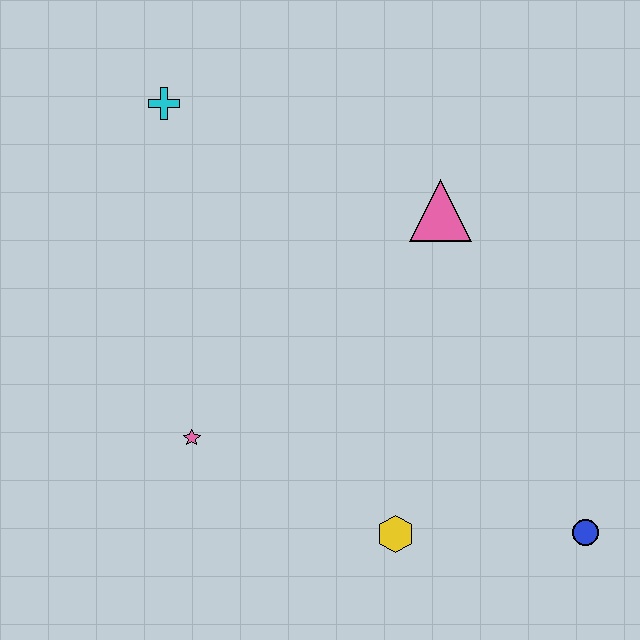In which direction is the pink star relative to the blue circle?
The pink star is to the left of the blue circle.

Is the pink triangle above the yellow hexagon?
Yes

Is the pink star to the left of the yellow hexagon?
Yes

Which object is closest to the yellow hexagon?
The blue circle is closest to the yellow hexagon.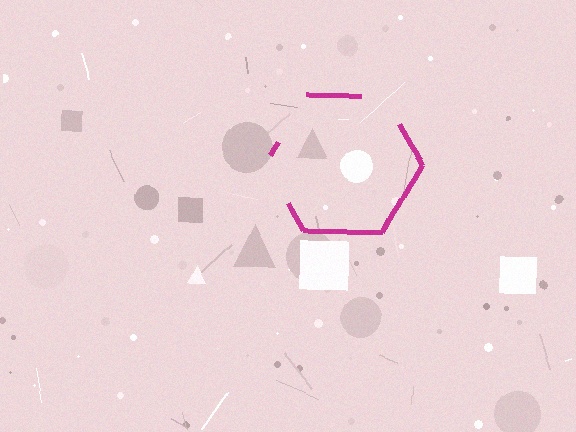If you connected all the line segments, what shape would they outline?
They would outline a hexagon.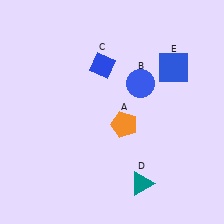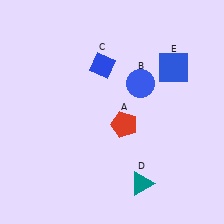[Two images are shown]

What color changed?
The pentagon (A) changed from orange in Image 1 to red in Image 2.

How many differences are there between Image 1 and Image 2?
There is 1 difference between the two images.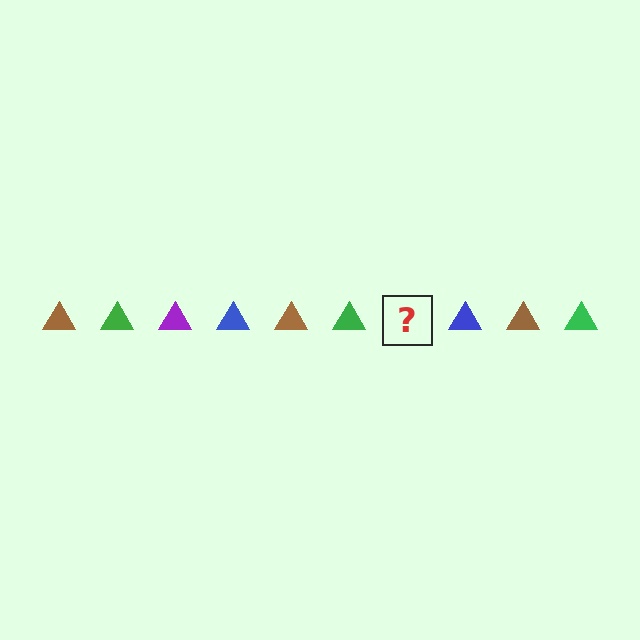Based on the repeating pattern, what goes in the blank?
The blank should be a purple triangle.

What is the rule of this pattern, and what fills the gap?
The rule is that the pattern cycles through brown, green, purple, blue triangles. The gap should be filled with a purple triangle.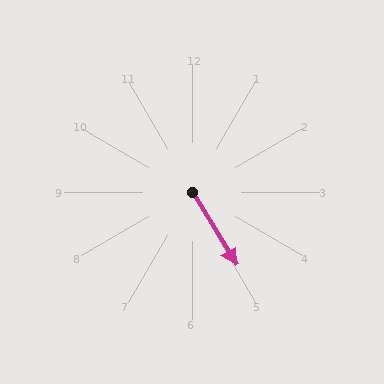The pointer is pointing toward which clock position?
Roughly 5 o'clock.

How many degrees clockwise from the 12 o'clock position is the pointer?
Approximately 149 degrees.